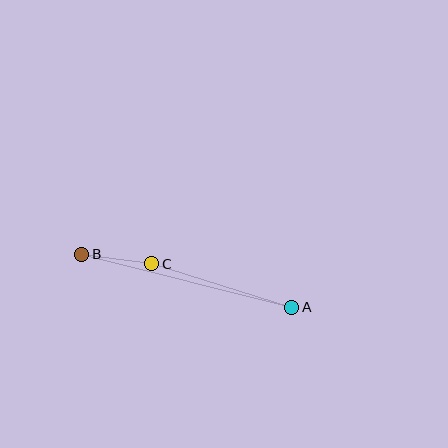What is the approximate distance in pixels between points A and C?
The distance between A and C is approximately 147 pixels.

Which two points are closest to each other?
Points B and C are closest to each other.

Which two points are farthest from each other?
Points A and B are farthest from each other.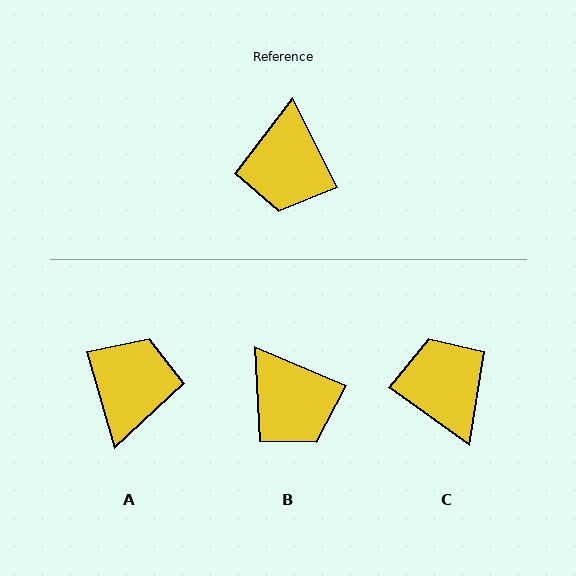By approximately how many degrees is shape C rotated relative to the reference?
Approximately 152 degrees clockwise.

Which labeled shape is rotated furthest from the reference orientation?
A, about 169 degrees away.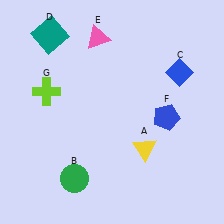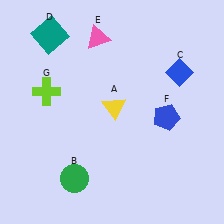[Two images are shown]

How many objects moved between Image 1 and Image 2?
1 object moved between the two images.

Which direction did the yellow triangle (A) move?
The yellow triangle (A) moved up.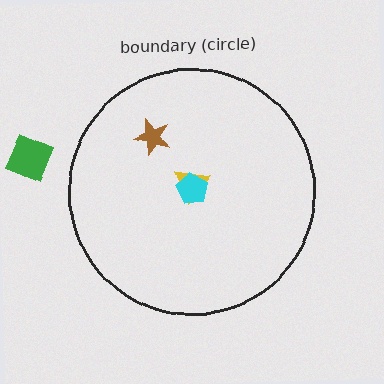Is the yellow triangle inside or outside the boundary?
Inside.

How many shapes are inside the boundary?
3 inside, 1 outside.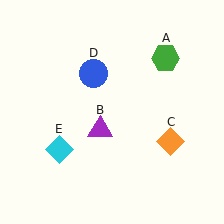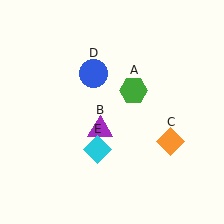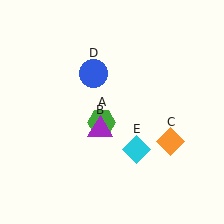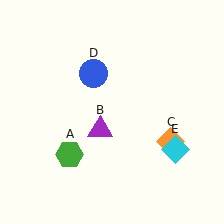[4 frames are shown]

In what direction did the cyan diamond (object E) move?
The cyan diamond (object E) moved right.